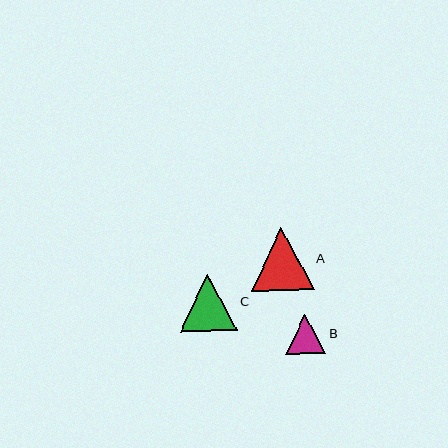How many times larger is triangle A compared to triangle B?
Triangle A is approximately 1.6 times the size of triangle B.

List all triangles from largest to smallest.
From largest to smallest: A, C, B.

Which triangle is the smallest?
Triangle B is the smallest with a size of approximately 40 pixels.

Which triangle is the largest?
Triangle A is the largest with a size of approximately 63 pixels.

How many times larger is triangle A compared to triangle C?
Triangle A is approximately 1.1 times the size of triangle C.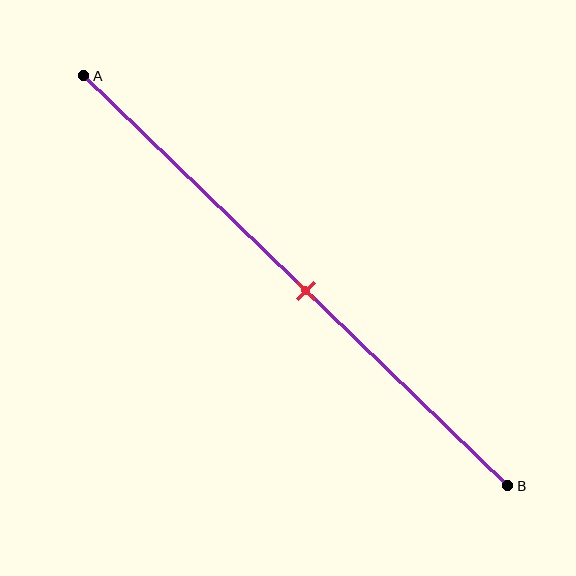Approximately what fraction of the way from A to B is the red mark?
The red mark is approximately 50% of the way from A to B.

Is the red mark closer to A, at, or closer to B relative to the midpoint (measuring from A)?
The red mark is approximately at the midpoint of segment AB.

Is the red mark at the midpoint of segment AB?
Yes, the mark is approximately at the midpoint.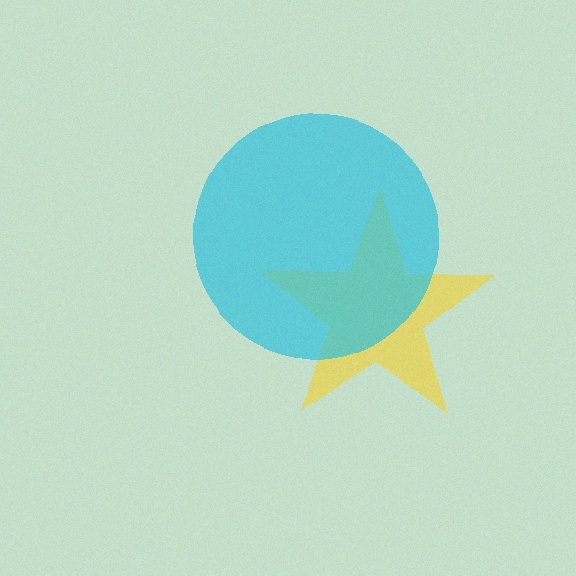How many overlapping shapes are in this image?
There are 2 overlapping shapes in the image.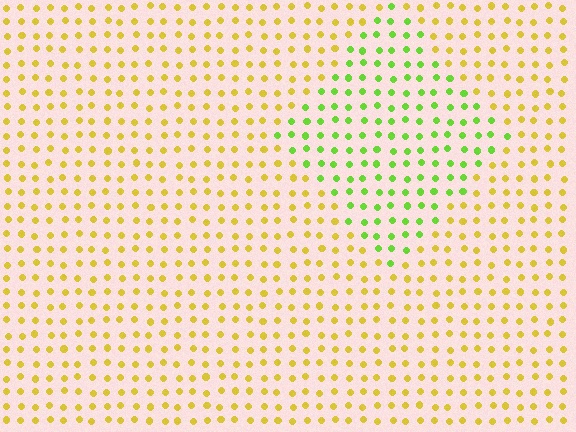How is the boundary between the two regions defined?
The boundary is defined purely by a slight shift in hue (about 48 degrees). Spacing, size, and orientation are identical on both sides.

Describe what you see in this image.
The image is filled with small yellow elements in a uniform arrangement. A diamond-shaped region is visible where the elements are tinted to a slightly different hue, forming a subtle color boundary.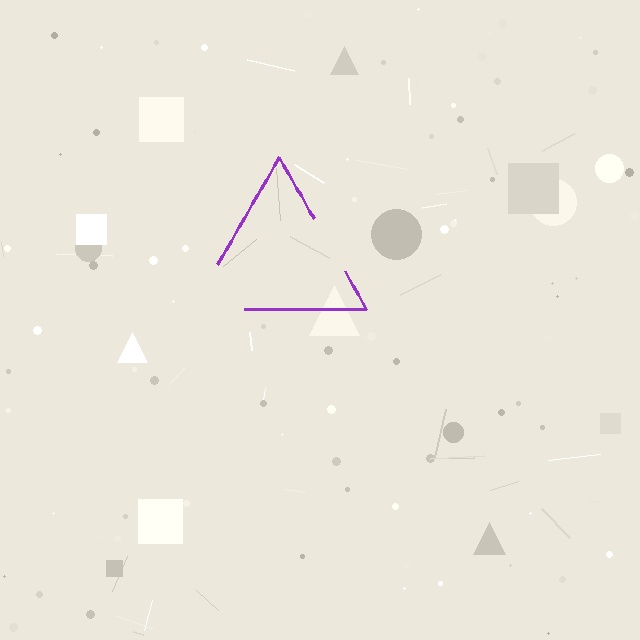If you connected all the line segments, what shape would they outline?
They would outline a triangle.